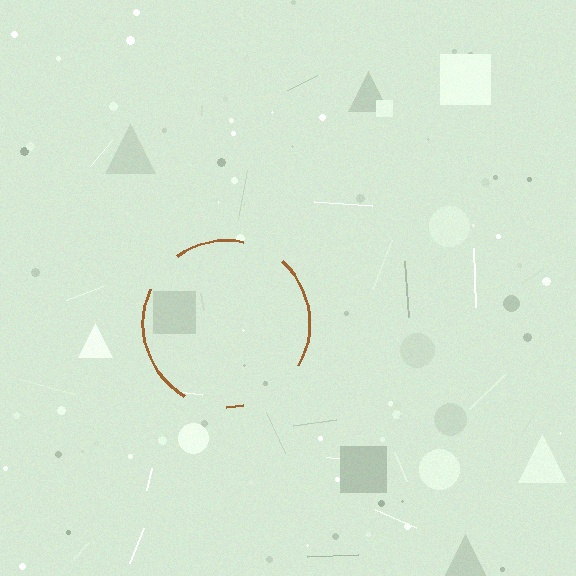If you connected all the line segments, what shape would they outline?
They would outline a circle.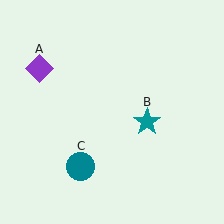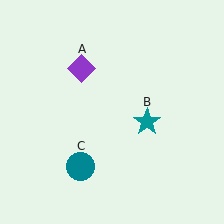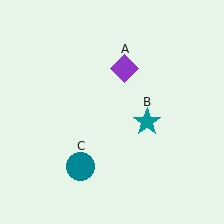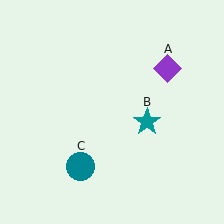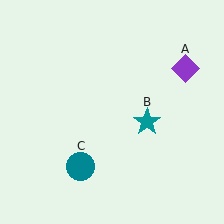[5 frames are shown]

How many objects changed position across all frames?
1 object changed position: purple diamond (object A).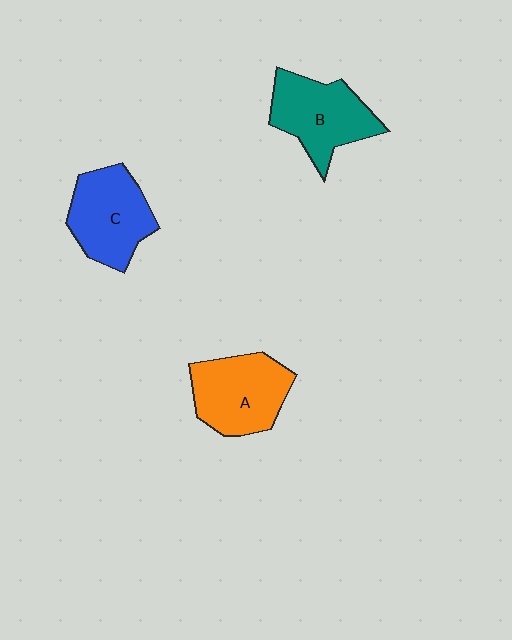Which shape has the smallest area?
Shape C (blue).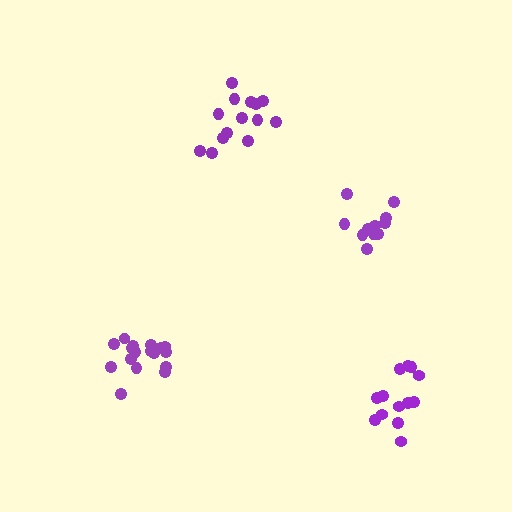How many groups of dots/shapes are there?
There are 4 groups.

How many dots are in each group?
Group 1: 17 dots, Group 2: 14 dots, Group 3: 13 dots, Group 4: 12 dots (56 total).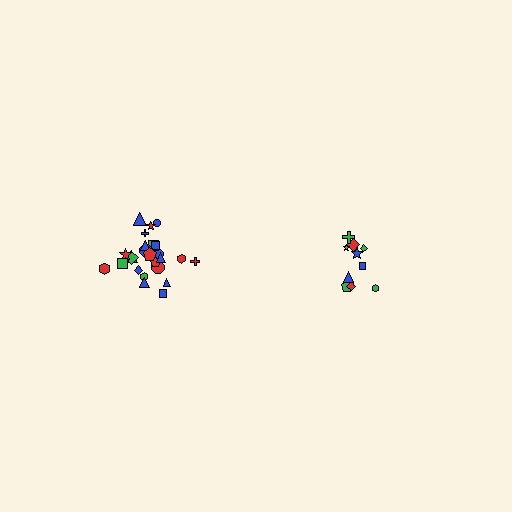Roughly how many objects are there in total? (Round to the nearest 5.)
Roughly 35 objects in total.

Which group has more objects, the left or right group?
The left group.